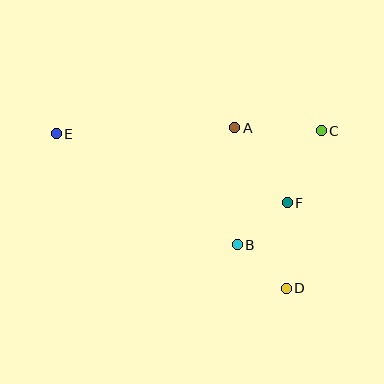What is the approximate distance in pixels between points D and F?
The distance between D and F is approximately 85 pixels.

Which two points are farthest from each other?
Points D and E are farthest from each other.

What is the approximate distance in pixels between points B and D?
The distance between B and D is approximately 66 pixels.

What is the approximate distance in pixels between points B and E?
The distance between B and E is approximately 212 pixels.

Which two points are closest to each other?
Points B and F are closest to each other.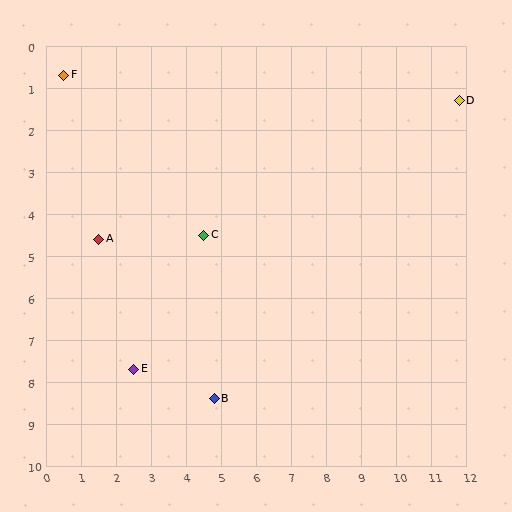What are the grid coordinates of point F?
Point F is at approximately (0.5, 0.7).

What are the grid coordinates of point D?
Point D is at approximately (11.8, 1.3).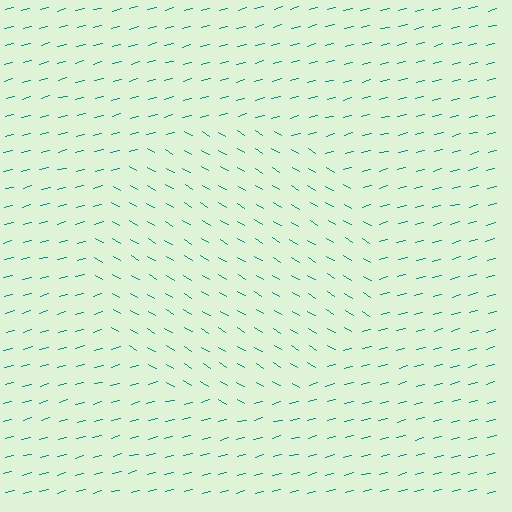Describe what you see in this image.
The image is filled with small teal line segments. A circle region in the image has lines oriented differently from the surrounding lines, creating a visible texture boundary.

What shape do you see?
I see a circle.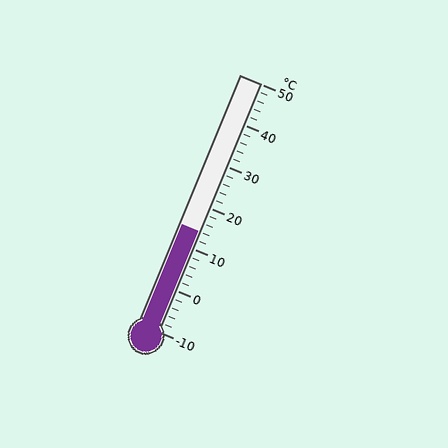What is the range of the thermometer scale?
The thermometer scale ranges from -10°C to 50°C.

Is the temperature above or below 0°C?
The temperature is above 0°C.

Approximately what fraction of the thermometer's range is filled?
The thermometer is filled to approximately 40% of its range.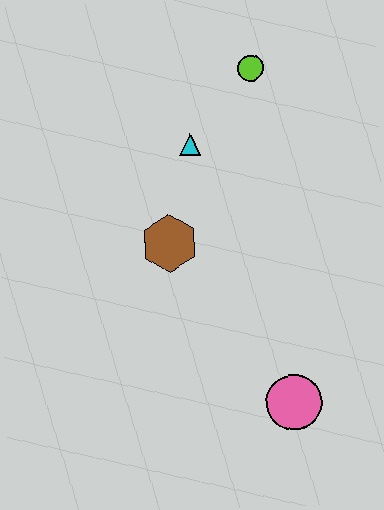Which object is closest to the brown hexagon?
The cyan triangle is closest to the brown hexagon.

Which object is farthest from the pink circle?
The lime circle is farthest from the pink circle.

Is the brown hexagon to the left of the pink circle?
Yes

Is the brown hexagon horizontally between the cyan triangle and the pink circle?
No